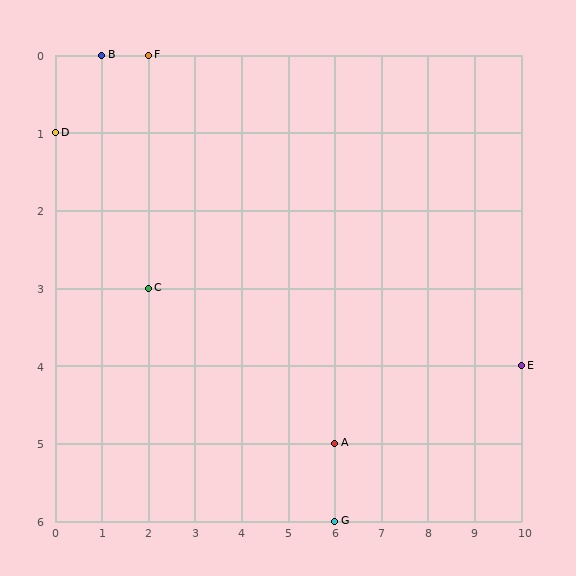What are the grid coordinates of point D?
Point D is at grid coordinates (0, 1).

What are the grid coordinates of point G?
Point G is at grid coordinates (6, 6).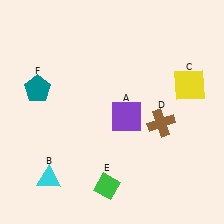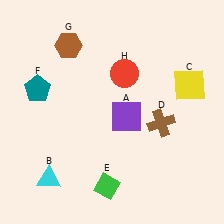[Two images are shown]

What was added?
A brown hexagon (G), a red circle (H) were added in Image 2.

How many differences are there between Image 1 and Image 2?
There are 2 differences between the two images.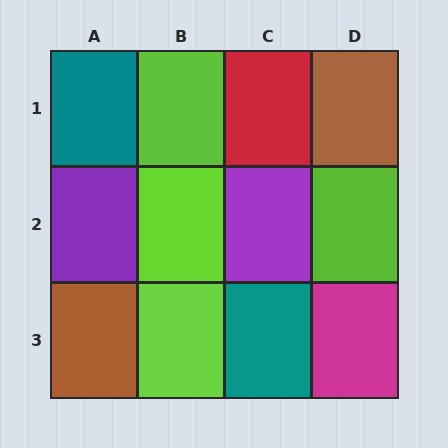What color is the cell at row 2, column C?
Purple.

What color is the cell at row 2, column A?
Purple.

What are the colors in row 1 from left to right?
Teal, lime, red, brown.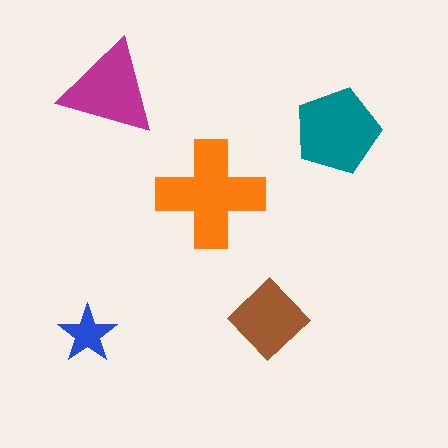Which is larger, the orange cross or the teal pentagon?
The orange cross.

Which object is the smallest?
The blue star.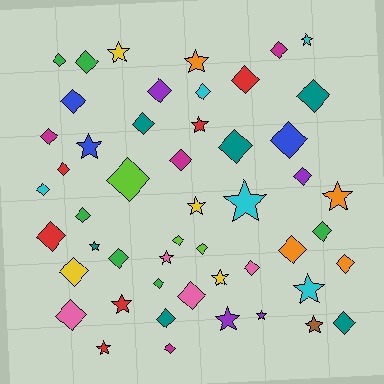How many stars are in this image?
There are 17 stars.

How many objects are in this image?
There are 50 objects.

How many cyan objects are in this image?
There are 5 cyan objects.